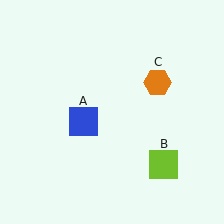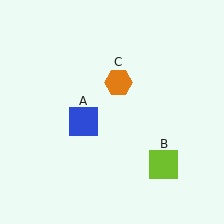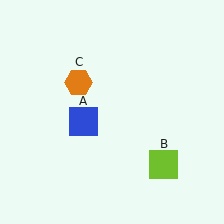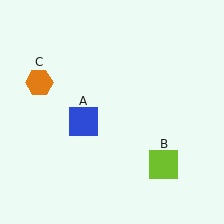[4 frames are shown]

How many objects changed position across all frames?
1 object changed position: orange hexagon (object C).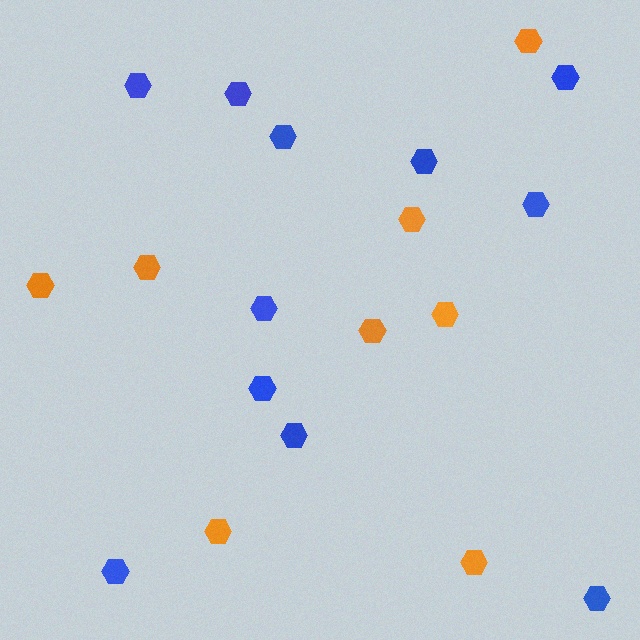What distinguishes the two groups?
There are 2 groups: one group of orange hexagons (8) and one group of blue hexagons (11).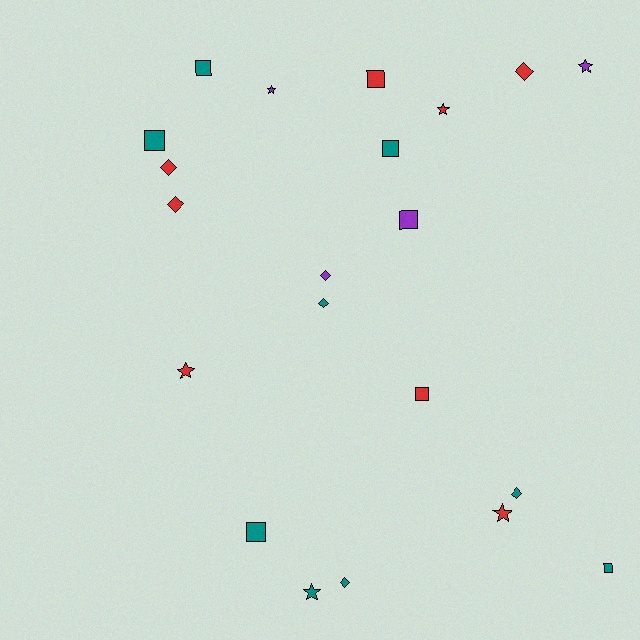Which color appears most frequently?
Teal, with 9 objects.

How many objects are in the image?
There are 21 objects.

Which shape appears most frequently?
Square, with 8 objects.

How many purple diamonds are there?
There is 1 purple diamond.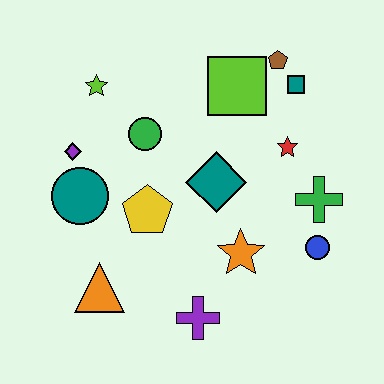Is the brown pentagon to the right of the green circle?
Yes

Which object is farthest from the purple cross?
The brown pentagon is farthest from the purple cross.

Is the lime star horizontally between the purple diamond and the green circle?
Yes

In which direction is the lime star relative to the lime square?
The lime star is to the left of the lime square.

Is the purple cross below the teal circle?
Yes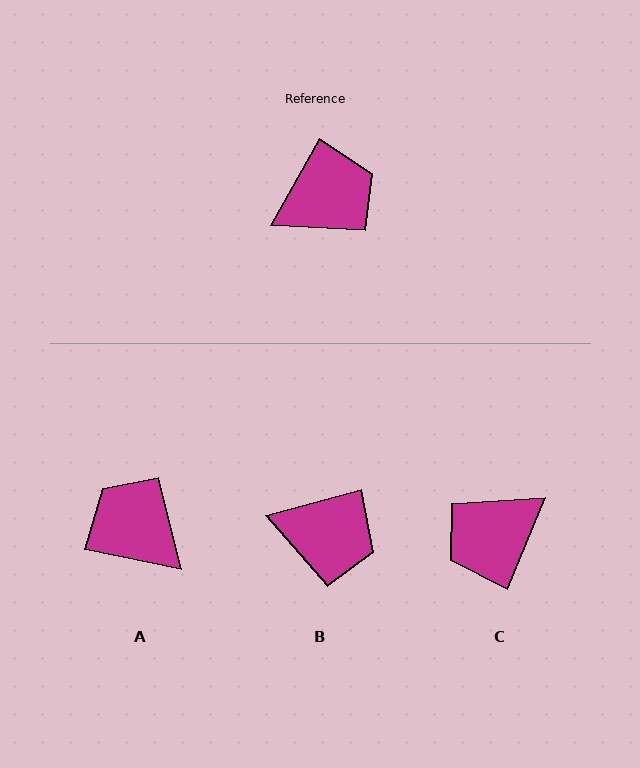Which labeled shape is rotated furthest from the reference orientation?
C, about 173 degrees away.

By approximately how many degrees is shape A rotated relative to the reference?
Approximately 108 degrees counter-clockwise.